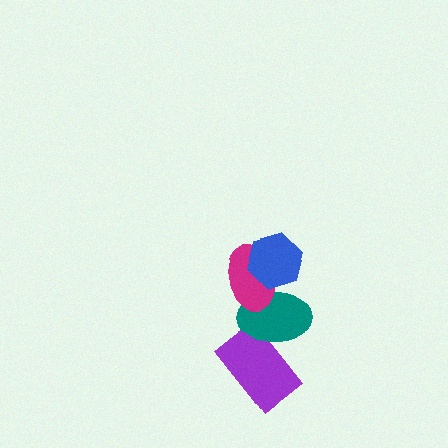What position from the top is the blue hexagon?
The blue hexagon is 1st from the top.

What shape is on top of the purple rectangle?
The teal ellipse is on top of the purple rectangle.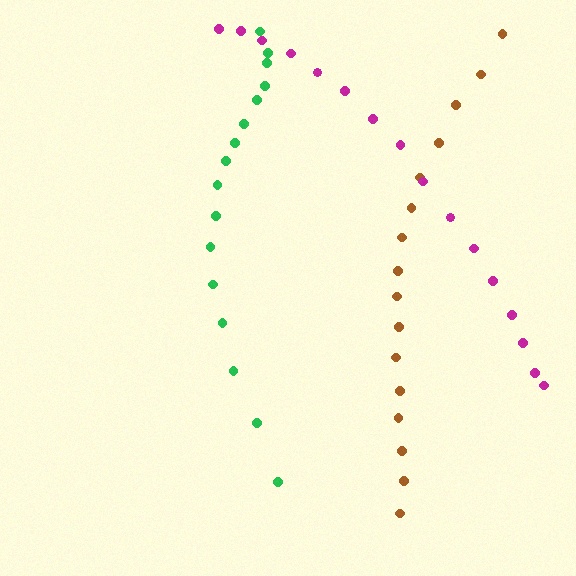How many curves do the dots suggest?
There are 3 distinct paths.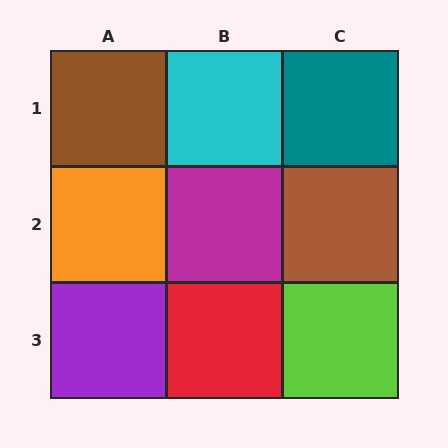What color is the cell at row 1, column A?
Brown.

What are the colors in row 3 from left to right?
Purple, red, lime.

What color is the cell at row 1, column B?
Cyan.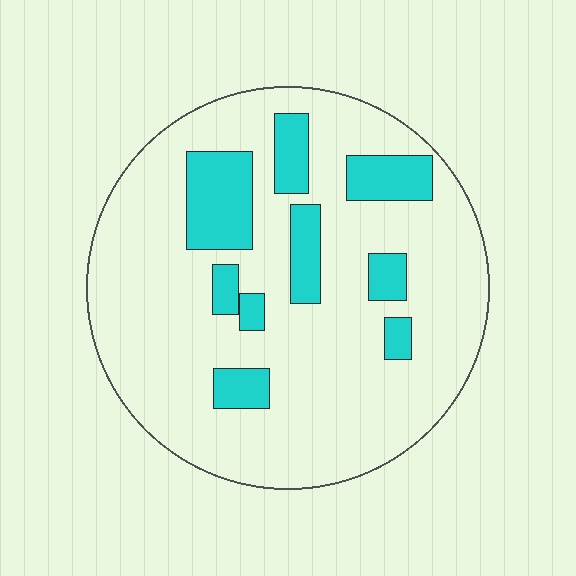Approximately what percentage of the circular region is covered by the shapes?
Approximately 20%.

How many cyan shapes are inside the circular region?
9.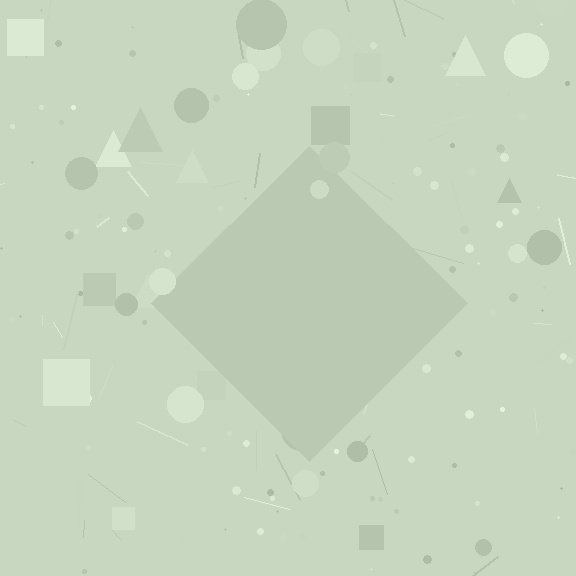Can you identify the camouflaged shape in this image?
The camouflaged shape is a diamond.